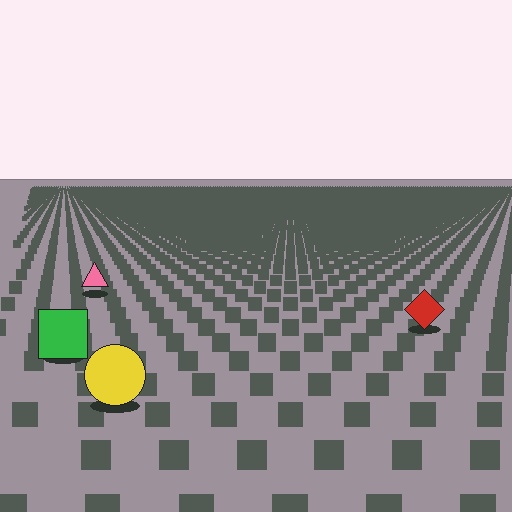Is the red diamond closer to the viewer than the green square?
No. The green square is closer — you can tell from the texture gradient: the ground texture is coarser near it.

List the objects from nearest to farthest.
From nearest to farthest: the yellow circle, the green square, the red diamond, the pink triangle.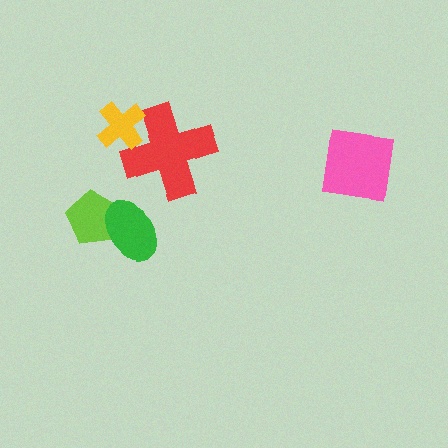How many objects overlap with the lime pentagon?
1 object overlaps with the lime pentagon.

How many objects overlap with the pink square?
0 objects overlap with the pink square.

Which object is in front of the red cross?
The yellow cross is in front of the red cross.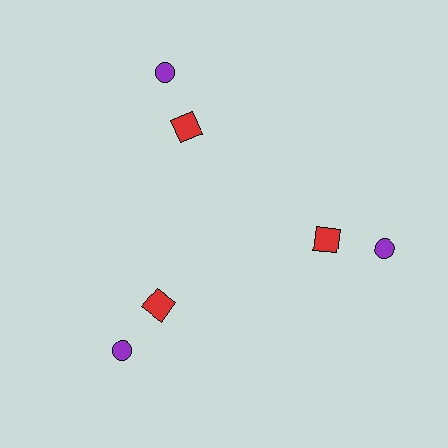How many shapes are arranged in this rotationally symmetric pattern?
There are 6 shapes, arranged in 3 groups of 2.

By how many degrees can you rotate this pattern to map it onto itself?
The pattern maps onto itself every 120 degrees of rotation.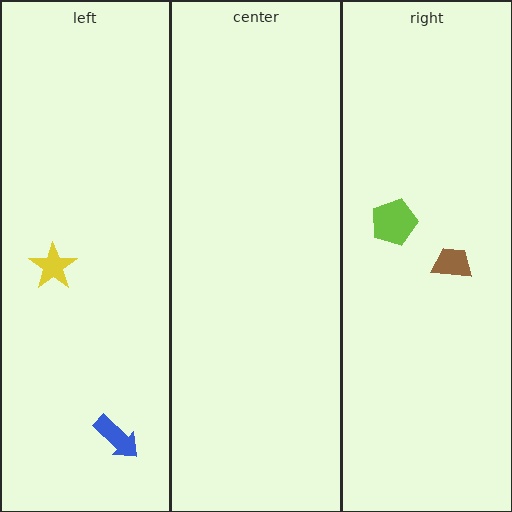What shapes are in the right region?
The brown trapezoid, the lime pentagon.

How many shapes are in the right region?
2.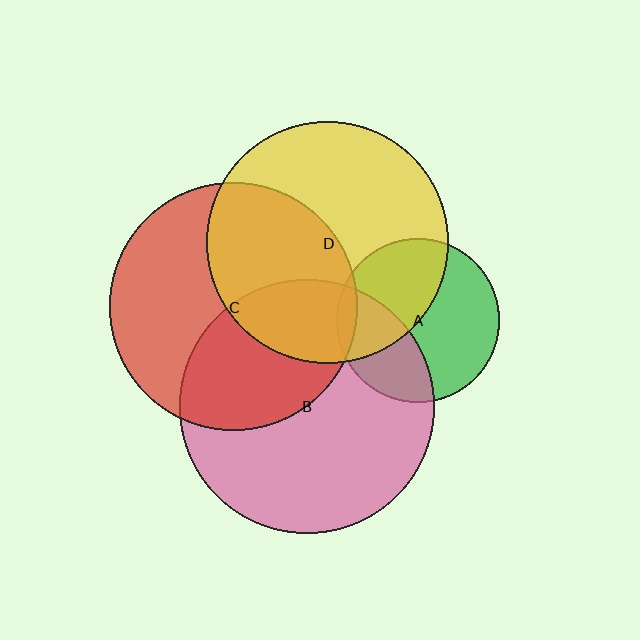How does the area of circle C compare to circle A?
Approximately 2.3 times.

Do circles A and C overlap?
Yes.